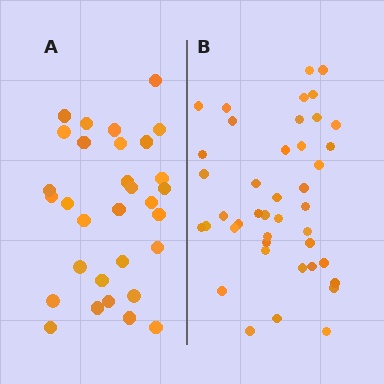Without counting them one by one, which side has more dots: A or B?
Region B (the right region) has more dots.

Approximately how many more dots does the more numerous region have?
Region B has roughly 12 or so more dots than region A.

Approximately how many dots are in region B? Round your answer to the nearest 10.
About 40 dots. (The exact count is 42, which rounds to 40.)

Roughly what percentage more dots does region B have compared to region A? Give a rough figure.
About 35% more.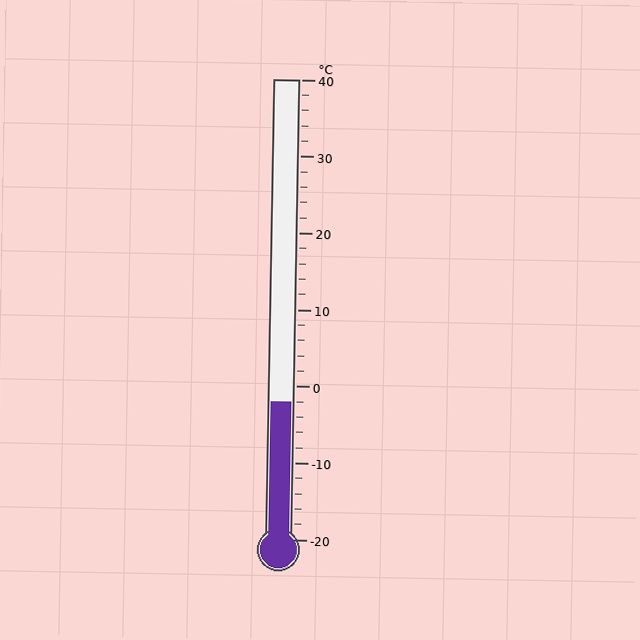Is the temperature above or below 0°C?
The temperature is below 0°C.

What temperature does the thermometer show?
The thermometer shows approximately -2°C.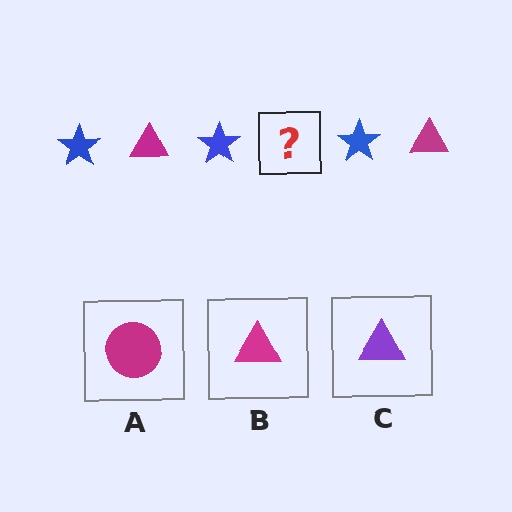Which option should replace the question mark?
Option B.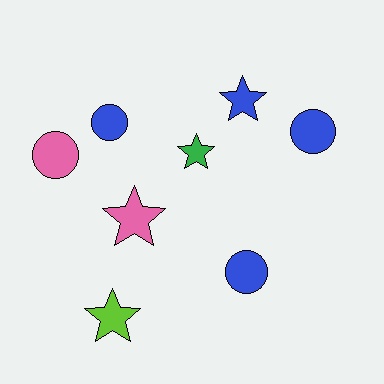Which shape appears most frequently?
Star, with 4 objects.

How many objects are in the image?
There are 8 objects.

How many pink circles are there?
There is 1 pink circle.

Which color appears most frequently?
Blue, with 4 objects.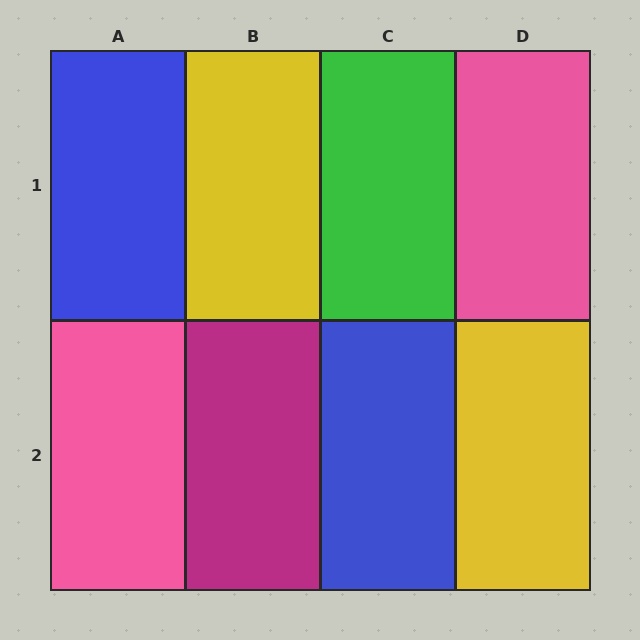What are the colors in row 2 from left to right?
Pink, magenta, blue, yellow.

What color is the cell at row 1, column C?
Green.